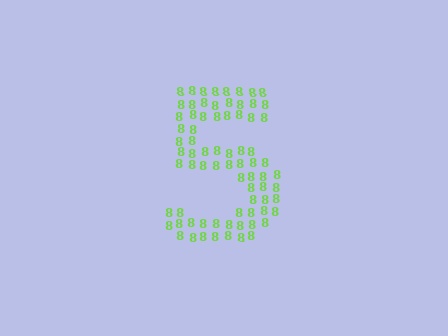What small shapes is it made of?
It is made of small digit 8's.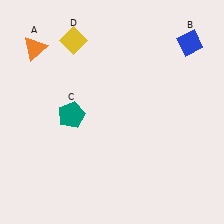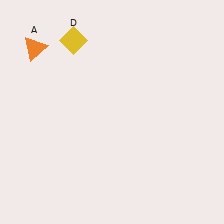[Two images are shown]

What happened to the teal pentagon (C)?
The teal pentagon (C) was removed in Image 2. It was in the bottom-left area of Image 1.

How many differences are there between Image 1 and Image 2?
There are 2 differences between the two images.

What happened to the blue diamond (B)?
The blue diamond (B) was removed in Image 2. It was in the top-right area of Image 1.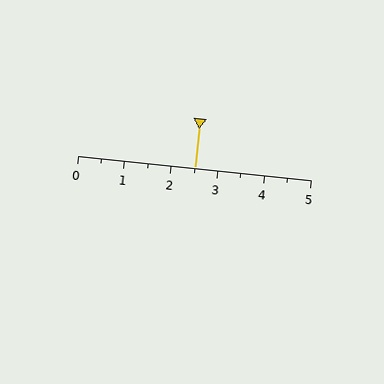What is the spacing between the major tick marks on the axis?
The major ticks are spaced 1 apart.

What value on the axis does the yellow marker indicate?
The marker indicates approximately 2.5.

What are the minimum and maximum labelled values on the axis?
The axis runs from 0 to 5.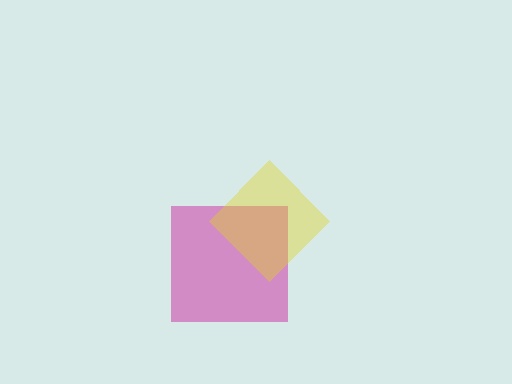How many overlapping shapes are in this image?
There are 2 overlapping shapes in the image.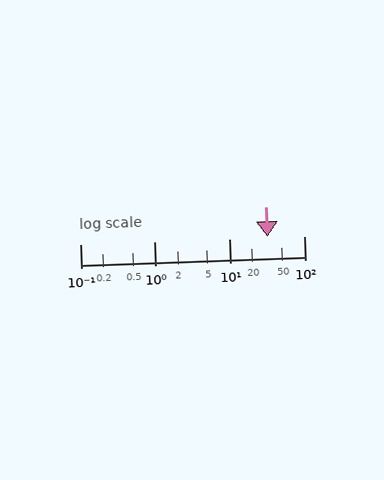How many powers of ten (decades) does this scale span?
The scale spans 3 decades, from 0.1 to 100.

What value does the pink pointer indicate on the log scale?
The pointer indicates approximately 32.